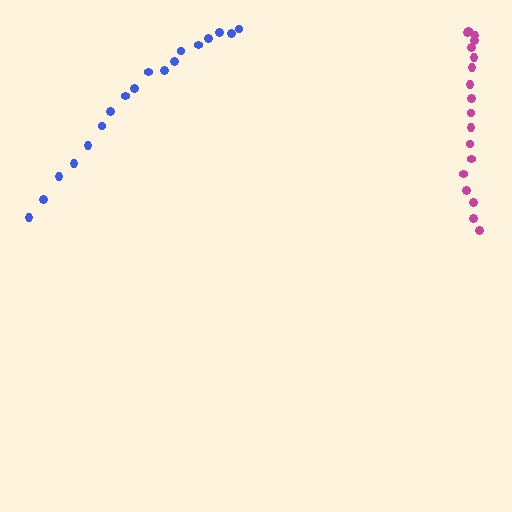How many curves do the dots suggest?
There are 2 distinct paths.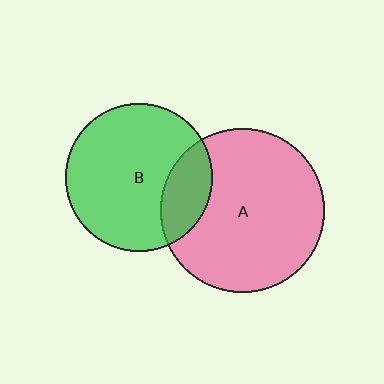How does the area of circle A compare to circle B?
Approximately 1.2 times.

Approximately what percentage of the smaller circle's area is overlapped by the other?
Approximately 20%.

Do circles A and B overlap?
Yes.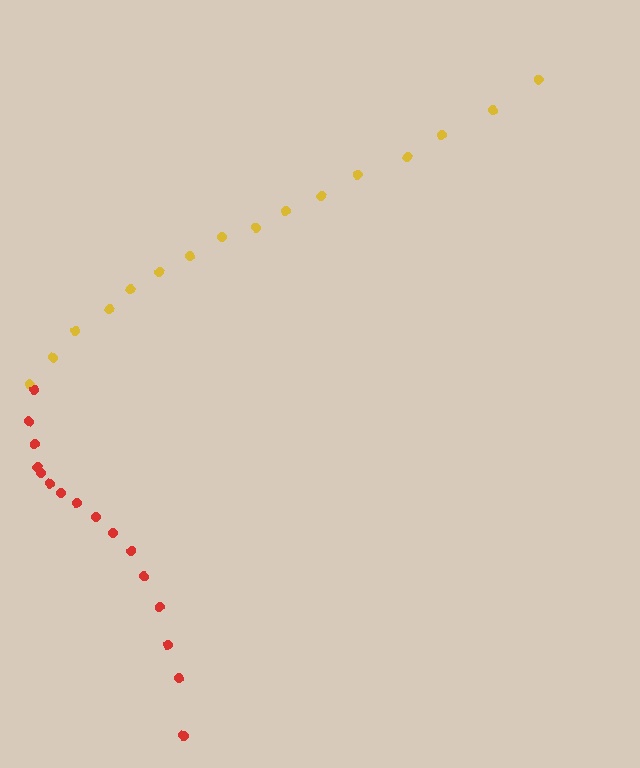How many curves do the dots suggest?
There are 2 distinct paths.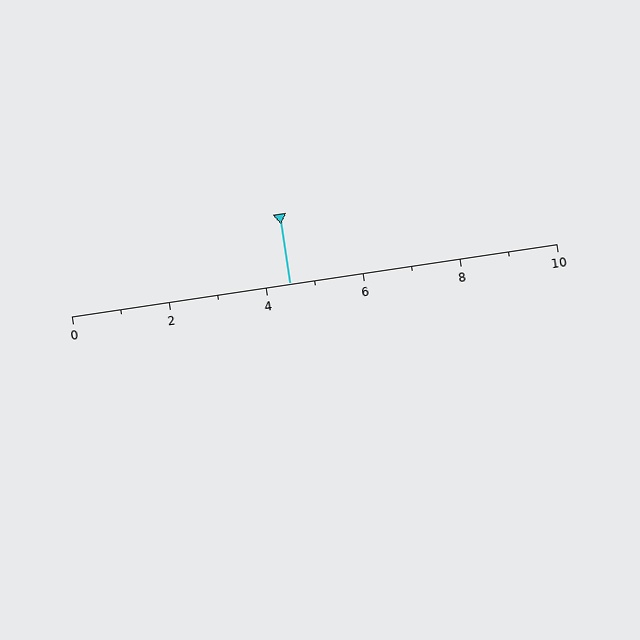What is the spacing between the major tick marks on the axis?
The major ticks are spaced 2 apart.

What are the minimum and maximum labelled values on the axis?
The axis runs from 0 to 10.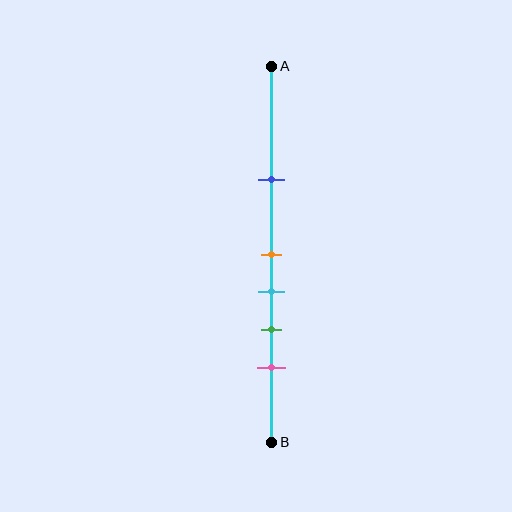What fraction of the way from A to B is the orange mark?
The orange mark is approximately 50% (0.5) of the way from A to B.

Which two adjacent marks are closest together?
The orange and cyan marks are the closest adjacent pair.